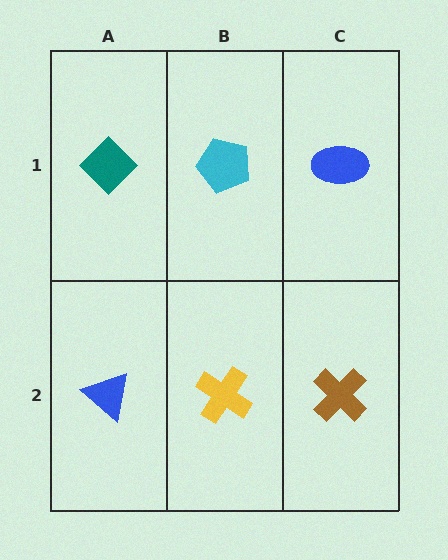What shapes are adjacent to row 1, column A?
A blue triangle (row 2, column A), a cyan pentagon (row 1, column B).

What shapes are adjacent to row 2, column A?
A teal diamond (row 1, column A), a yellow cross (row 2, column B).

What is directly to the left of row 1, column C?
A cyan pentagon.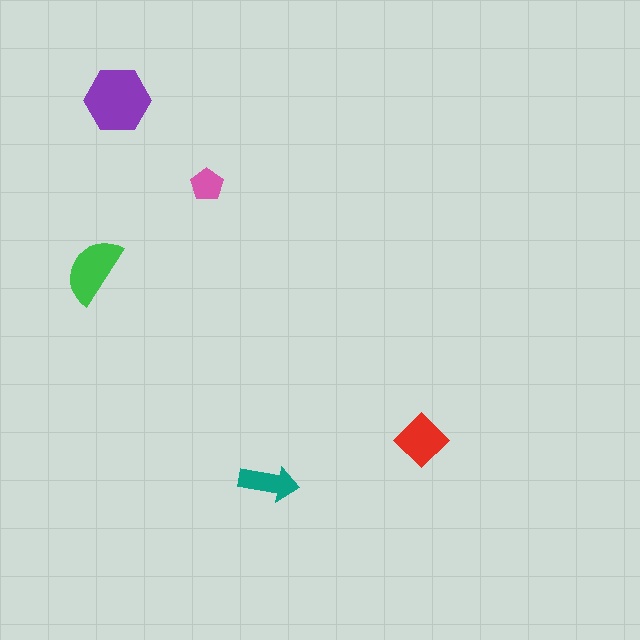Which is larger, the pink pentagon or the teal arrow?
The teal arrow.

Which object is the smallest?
The pink pentagon.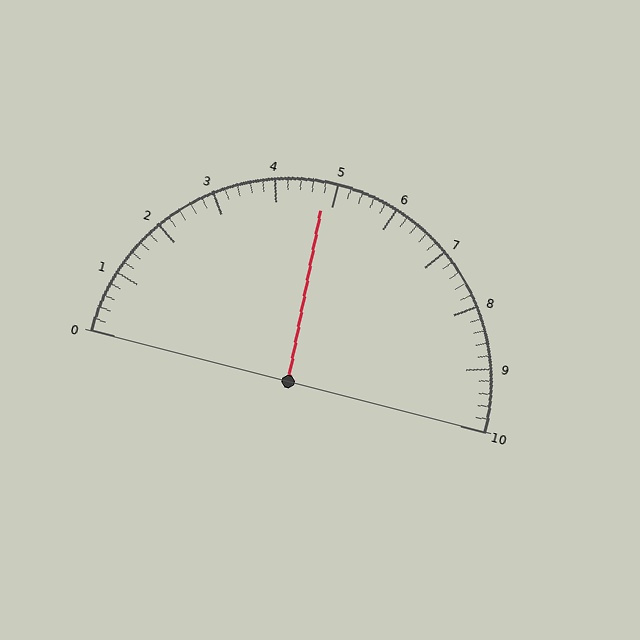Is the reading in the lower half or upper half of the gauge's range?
The reading is in the lower half of the range (0 to 10).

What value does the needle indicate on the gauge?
The needle indicates approximately 4.8.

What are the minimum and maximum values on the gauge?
The gauge ranges from 0 to 10.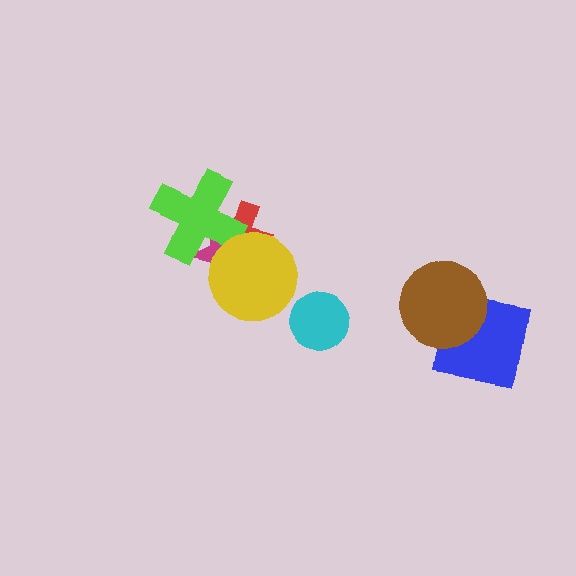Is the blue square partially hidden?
Yes, it is partially covered by another shape.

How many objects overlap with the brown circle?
1 object overlaps with the brown circle.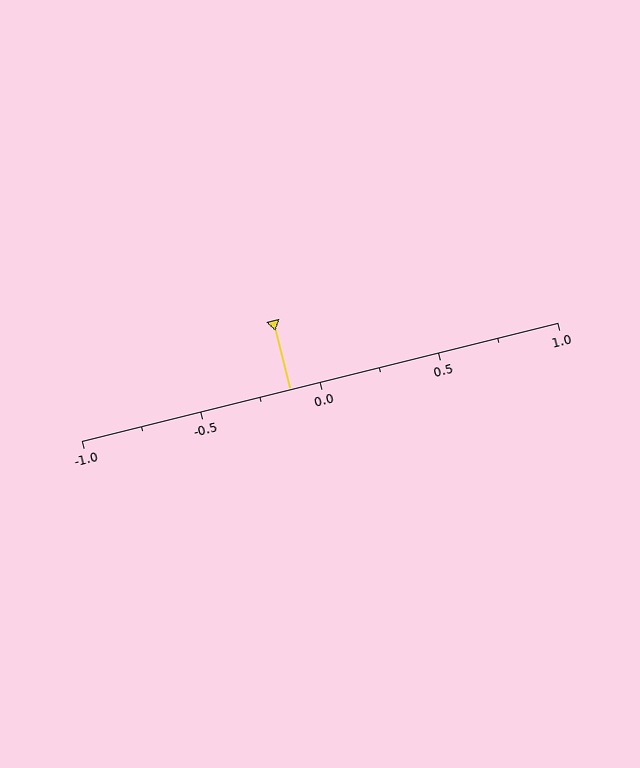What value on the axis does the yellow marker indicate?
The marker indicates approximately -0.12.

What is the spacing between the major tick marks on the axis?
The major ticks are spaced 0.5 apart.